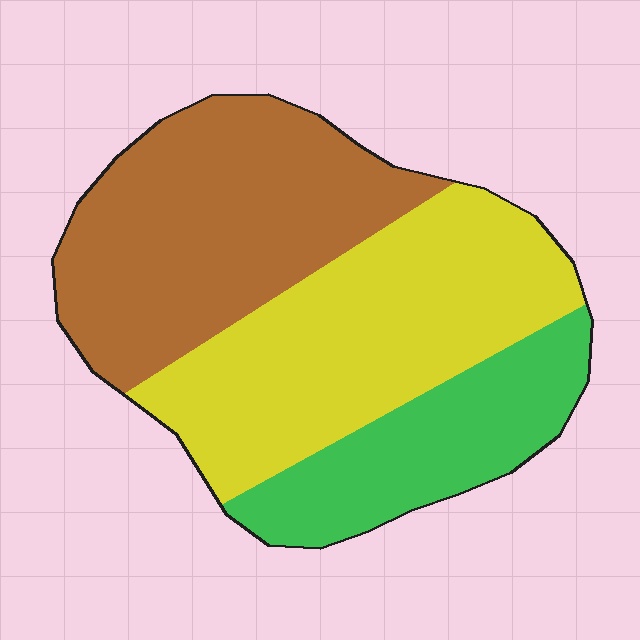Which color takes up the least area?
Green, at roughly 20%.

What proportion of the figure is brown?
Brown covers about 40% of the figure.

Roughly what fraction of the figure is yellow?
Yellow covers 40% of the figure.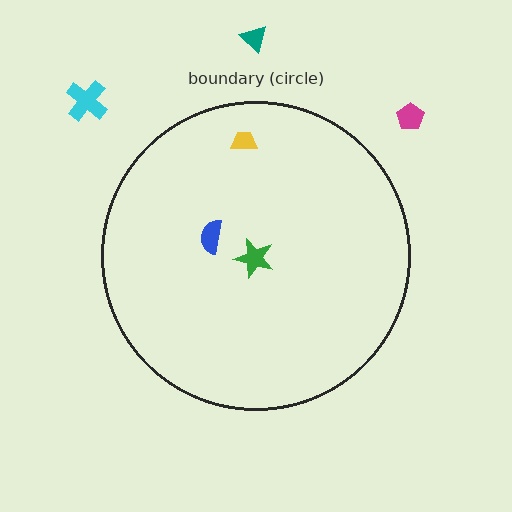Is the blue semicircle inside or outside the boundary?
Inside.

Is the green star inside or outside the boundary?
Inside.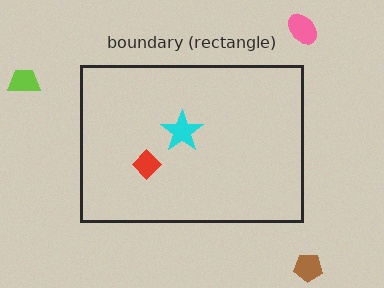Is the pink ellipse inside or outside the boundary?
Outside.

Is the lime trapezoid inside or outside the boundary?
Outside.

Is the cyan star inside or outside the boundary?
Inside.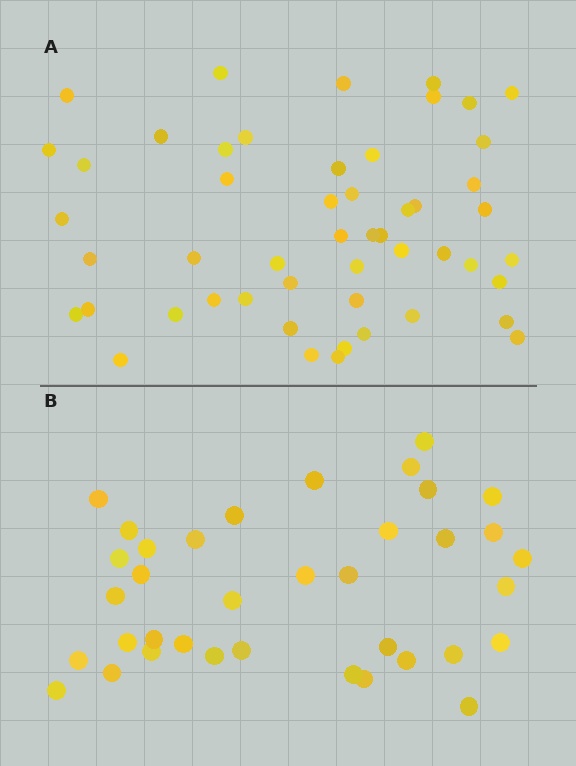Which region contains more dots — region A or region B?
Region A (the top region) has more dots.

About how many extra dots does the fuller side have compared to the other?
Region A has approximately 15 more dots than region B.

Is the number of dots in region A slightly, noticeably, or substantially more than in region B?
Region A has noticeably more, but not dramatically so. The ratio is roughly 1.4 to 1.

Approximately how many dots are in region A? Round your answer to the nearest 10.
About 50 dots. (The exact count is 51, which rounds to 50.)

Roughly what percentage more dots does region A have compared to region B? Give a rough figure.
About 40% more.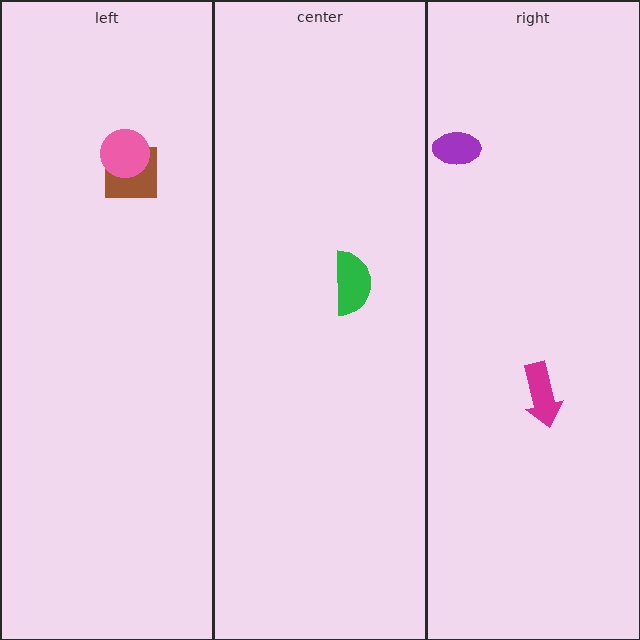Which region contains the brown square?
The left region.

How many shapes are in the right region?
2.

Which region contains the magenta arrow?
The right region.